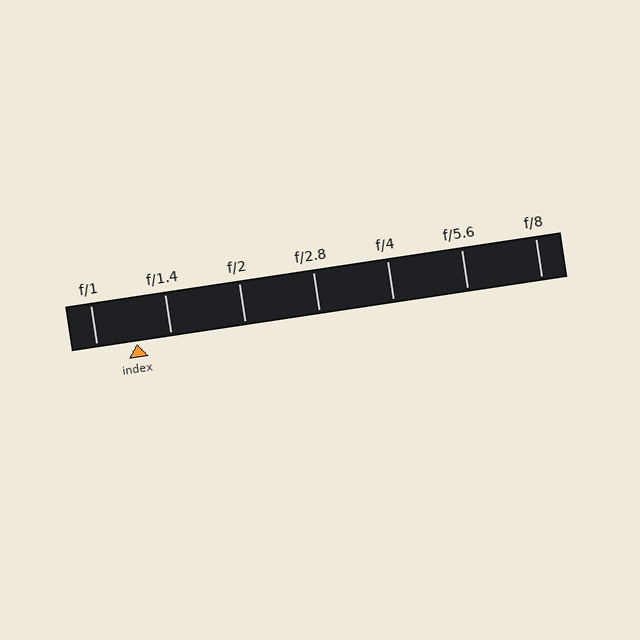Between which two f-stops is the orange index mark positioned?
The index mark is between f/1 and f/1.4.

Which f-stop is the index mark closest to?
The index mark is closest to f/1.4.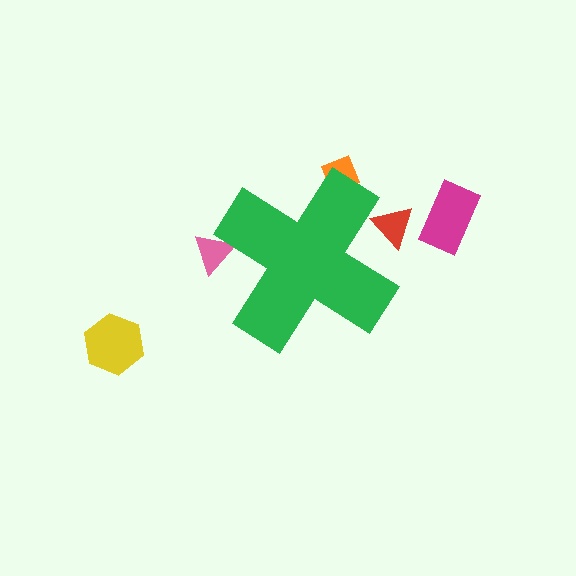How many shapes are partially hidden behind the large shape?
3 shapes are partially hidden.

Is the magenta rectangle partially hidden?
No, the magenta rectangle is fully visible.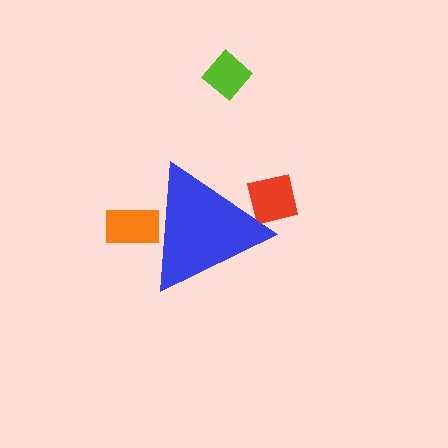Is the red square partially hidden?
Yes, the red square is partially hidden behind the blue triangle.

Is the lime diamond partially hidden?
No, the lime diamond is fully visible.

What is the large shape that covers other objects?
A blue triangle.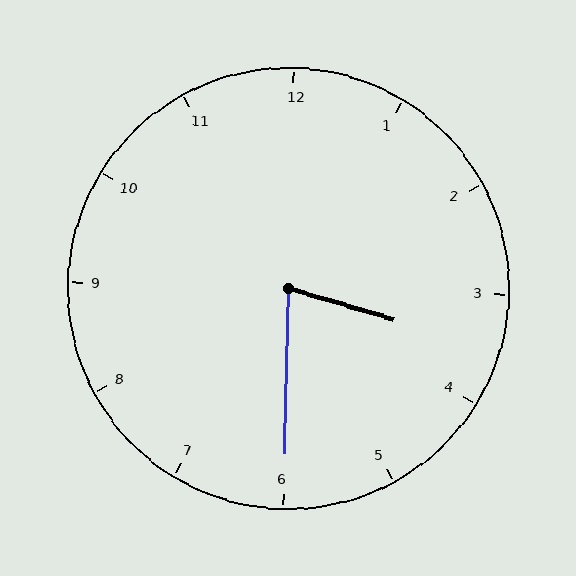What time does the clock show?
3:30.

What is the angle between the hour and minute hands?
Approximately 75 degrees.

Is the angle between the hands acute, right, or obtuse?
It is acute.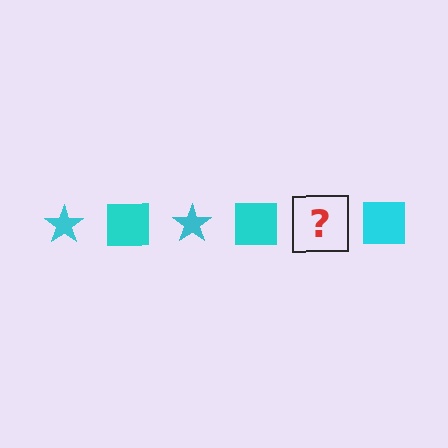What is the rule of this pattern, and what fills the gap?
The rule is that the pattern cycles through star, square shapes in cyan. The gap should be filled with a cyan star.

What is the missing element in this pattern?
The missing element is a cyan star.